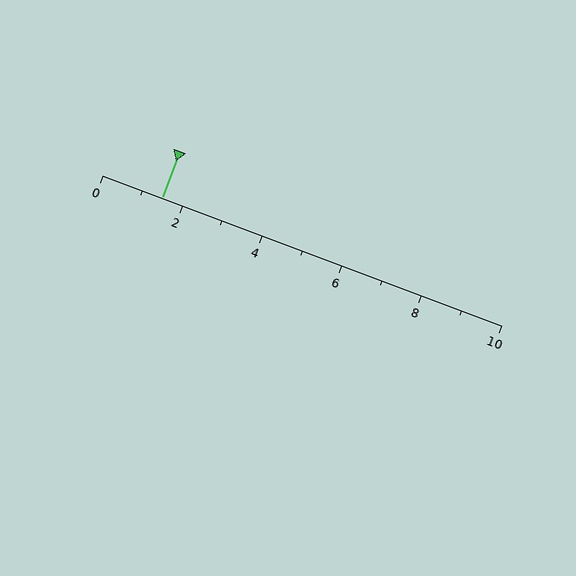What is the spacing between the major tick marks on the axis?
The major ticks are spaced 2 apart.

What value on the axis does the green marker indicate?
The marker indicates approximately 1.5.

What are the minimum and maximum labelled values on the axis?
The axis runs from 0 to 10.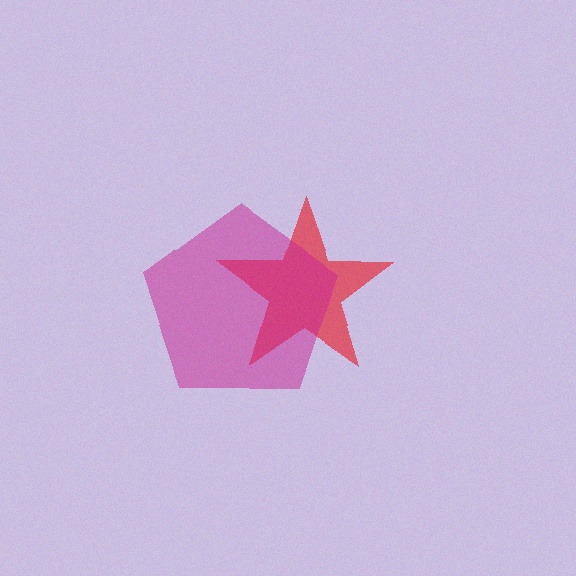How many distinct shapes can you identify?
There are 2 distinct shapes: a red star, a magenta pentagon.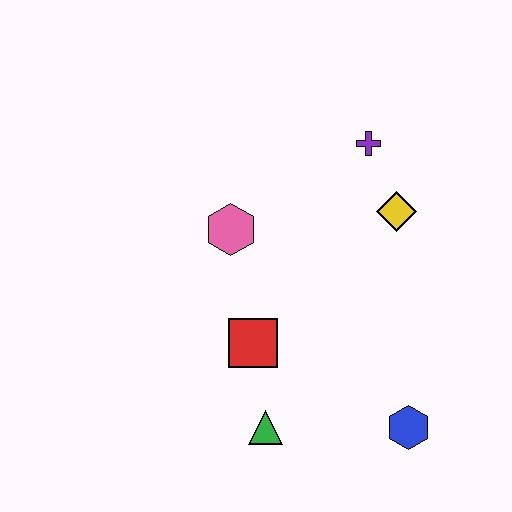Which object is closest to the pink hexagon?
The red square is closest to the pink hexagon.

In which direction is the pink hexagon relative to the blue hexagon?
The pink hexagon is above the blue hexagon.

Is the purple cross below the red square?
No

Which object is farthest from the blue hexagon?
The purple cross is farthest from the blue hexagon.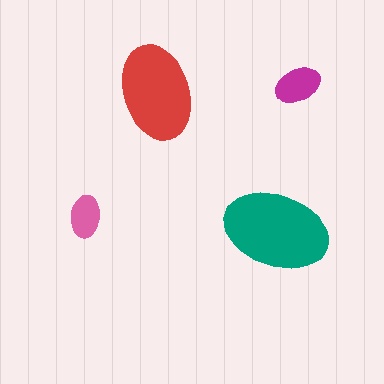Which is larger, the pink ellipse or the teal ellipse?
The teal one.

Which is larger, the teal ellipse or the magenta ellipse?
The teal one.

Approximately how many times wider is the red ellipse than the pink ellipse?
About 2.5 times wider.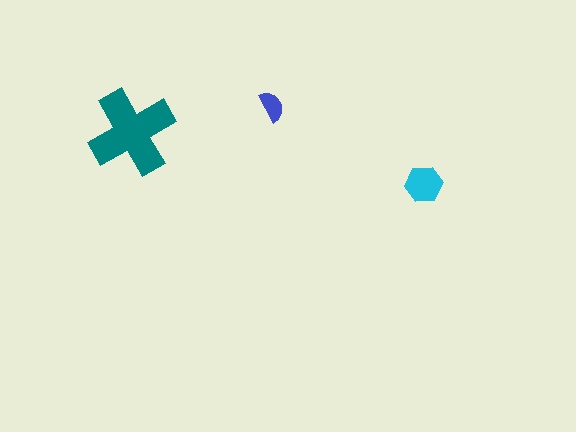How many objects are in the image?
There are 3 objects in the image.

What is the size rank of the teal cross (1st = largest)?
1st.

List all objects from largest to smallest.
The teal cross, the cyan hexagon, the blue semicircle.